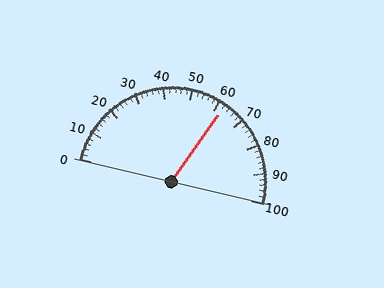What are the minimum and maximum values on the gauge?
The gauge ranges from 0 to 100.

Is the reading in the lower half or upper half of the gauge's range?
The reading is in the upper half of the range (0 to 100).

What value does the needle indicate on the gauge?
The needle indicates approximately 62.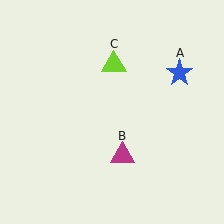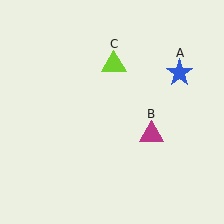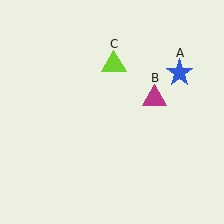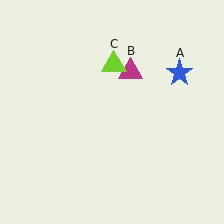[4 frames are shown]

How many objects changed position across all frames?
1 object changed position: magenta triangle (object B).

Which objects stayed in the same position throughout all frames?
Blue star (object A) and lime triangle (object C) remained stationary.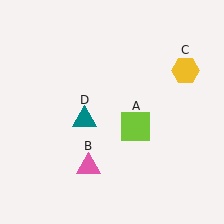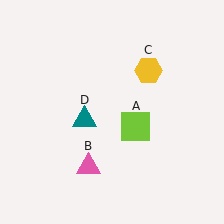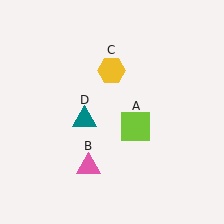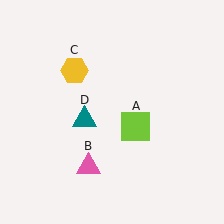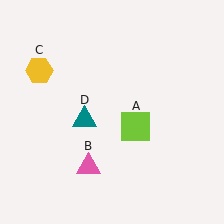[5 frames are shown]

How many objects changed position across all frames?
1 object changed position: yellow hexagon (object C).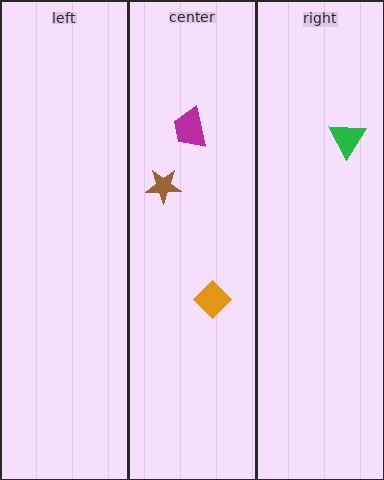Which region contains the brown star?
The center region.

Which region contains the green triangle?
The right region.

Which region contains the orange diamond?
The center region.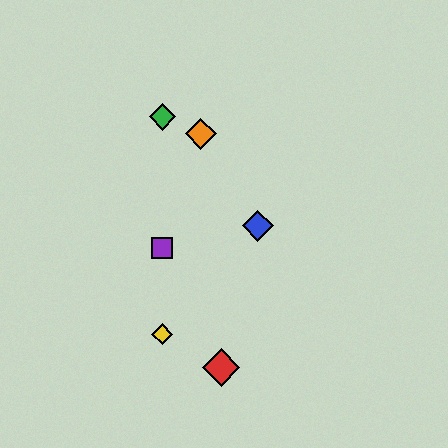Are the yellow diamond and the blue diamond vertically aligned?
No, the yellow diamond is at x≈162 and the blue diamond is at x≈258.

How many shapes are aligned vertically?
3 shapes (the green diamond, the yellow diamond, the purple square) are aligned vertically.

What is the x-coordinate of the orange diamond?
The orange diamond is at x≈201.